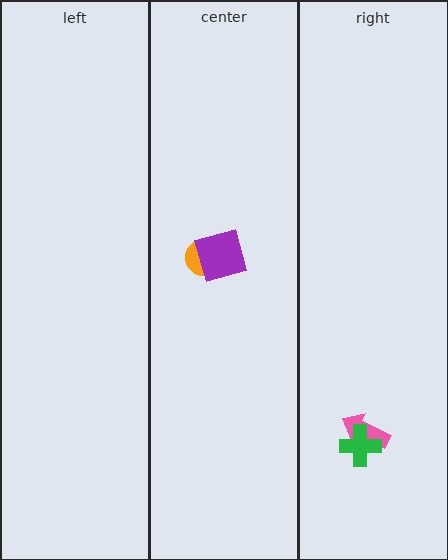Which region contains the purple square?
The center region.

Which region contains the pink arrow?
The right region.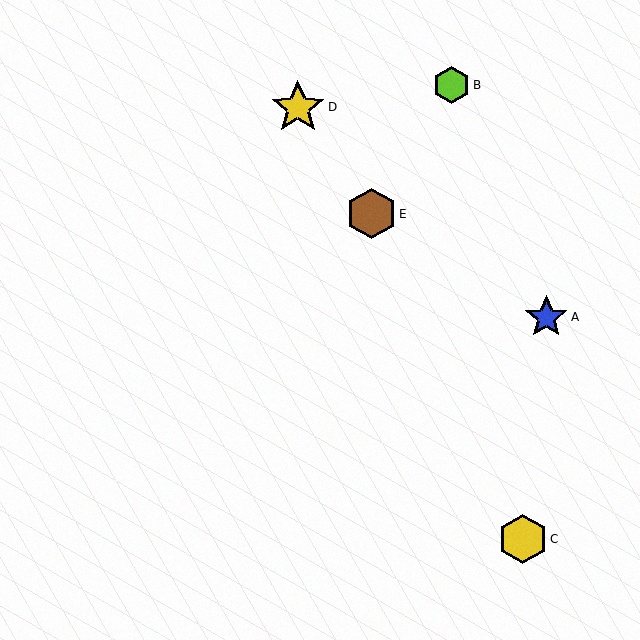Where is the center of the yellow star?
The center of the yellow star is at (298, 107).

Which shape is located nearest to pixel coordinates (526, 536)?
The yellow hexagon (labeled C) at (523, 539) is nearest to that location.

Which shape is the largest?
The yellow star (labeled D) is the largest.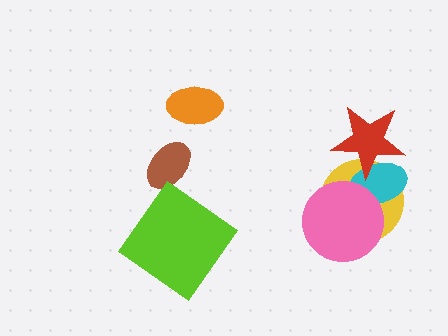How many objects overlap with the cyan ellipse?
3 objects overlap with the cyan ellipse.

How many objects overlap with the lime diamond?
0 objects overlap with the lime diamond.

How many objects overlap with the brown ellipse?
0 objects overlap with the brown ellipse.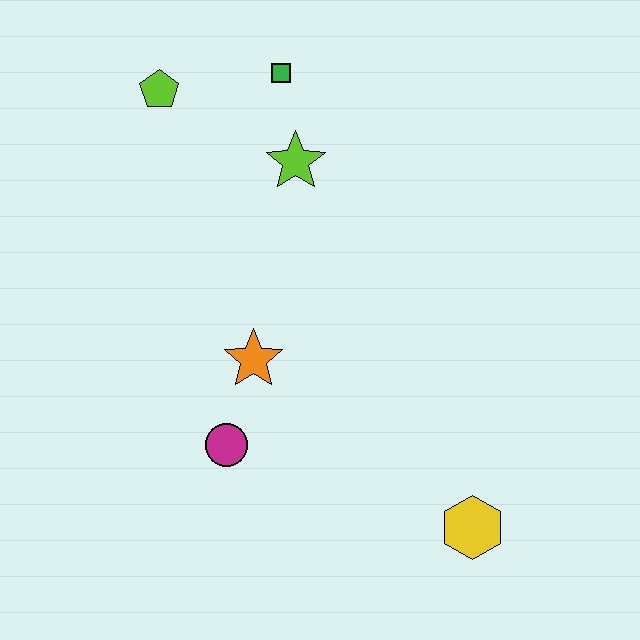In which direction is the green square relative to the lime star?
The green square is above the lime star.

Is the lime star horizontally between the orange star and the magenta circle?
No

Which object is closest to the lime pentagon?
The green square is closest to the lime pentagon.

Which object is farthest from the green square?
The yellow hexagon is farthest from the green square.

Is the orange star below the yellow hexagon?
No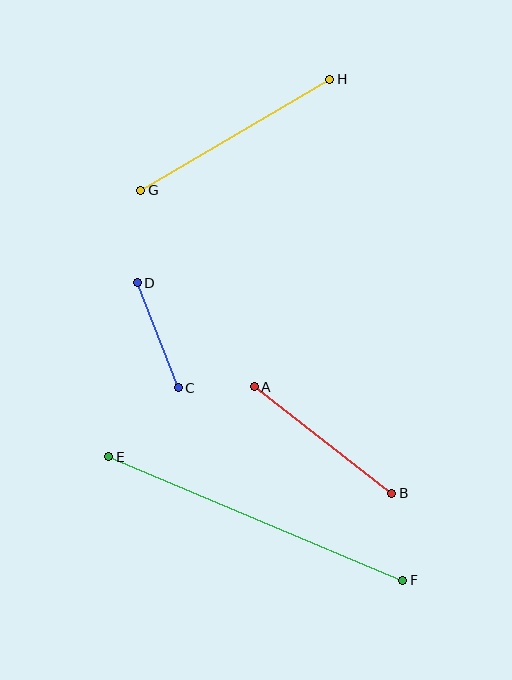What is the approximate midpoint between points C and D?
The midpoint is at approximately (158, 335) pixels.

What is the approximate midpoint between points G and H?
The midpoint is at approximately (235, 135) pixels.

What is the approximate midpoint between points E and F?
The midpoint is at approximately (256, 519) pixels.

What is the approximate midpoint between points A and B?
The midpoint is at approximately (323, 440) pixels.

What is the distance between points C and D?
The distance is approximately 113 pixels.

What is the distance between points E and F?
The distance is approximately 319 pixels.